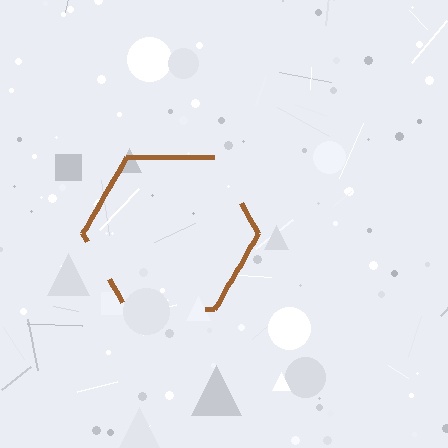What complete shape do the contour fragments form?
The contour fragments form a hexagon.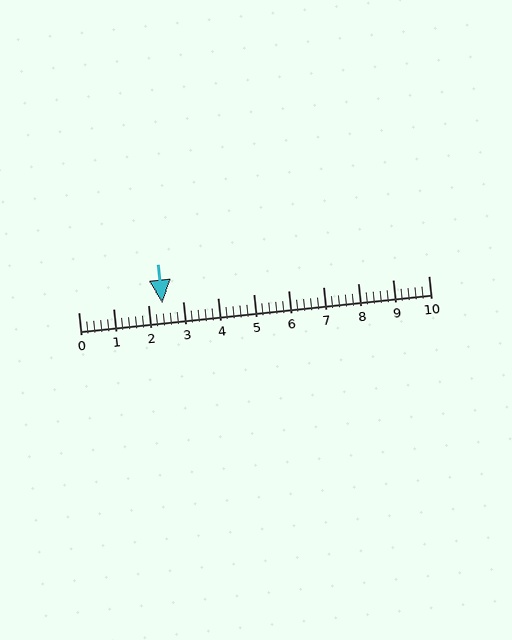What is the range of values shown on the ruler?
The ruler shows values from 0 to 10.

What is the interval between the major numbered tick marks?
The major tick marks are spaced 1 units apart.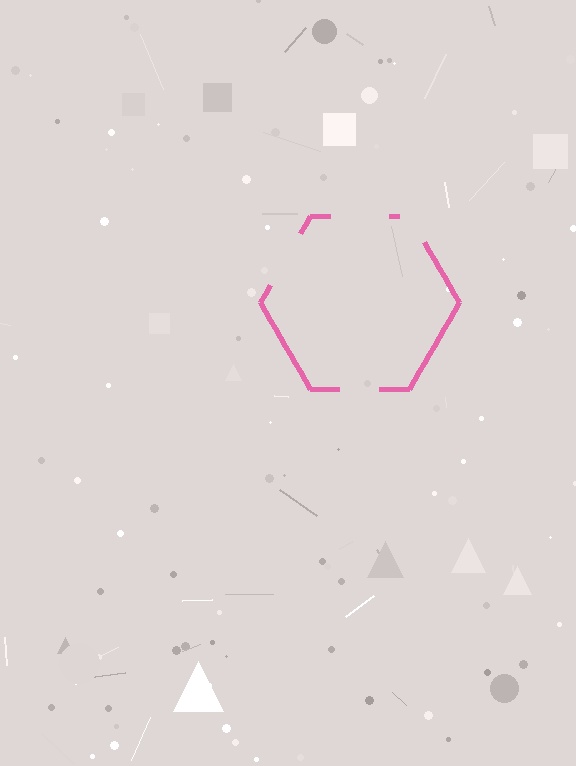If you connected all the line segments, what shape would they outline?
They would outline a hexagon.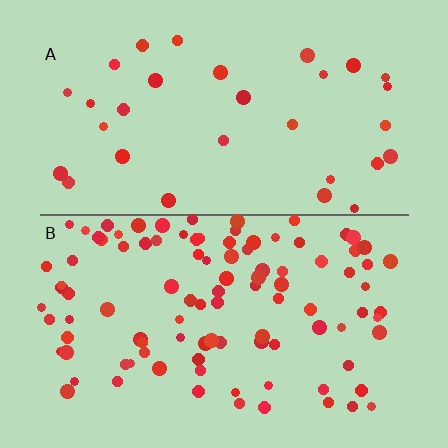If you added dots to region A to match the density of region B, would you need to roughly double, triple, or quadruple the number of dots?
Approximately triple.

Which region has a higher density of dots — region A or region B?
B (the bottom).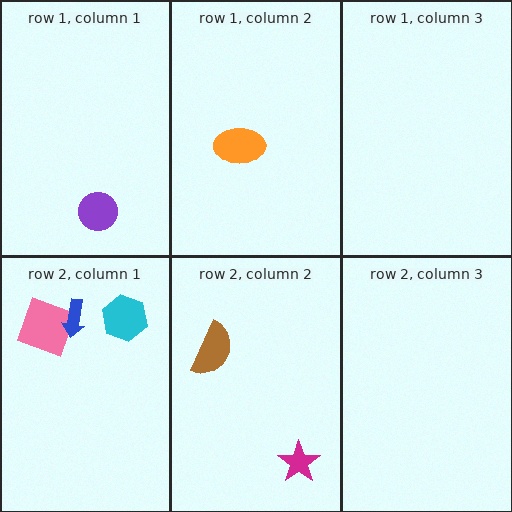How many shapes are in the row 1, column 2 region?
1.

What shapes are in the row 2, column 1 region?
The cyan hexagon, the pink square, the blue arrow.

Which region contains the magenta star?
The row 2, column 2 region.